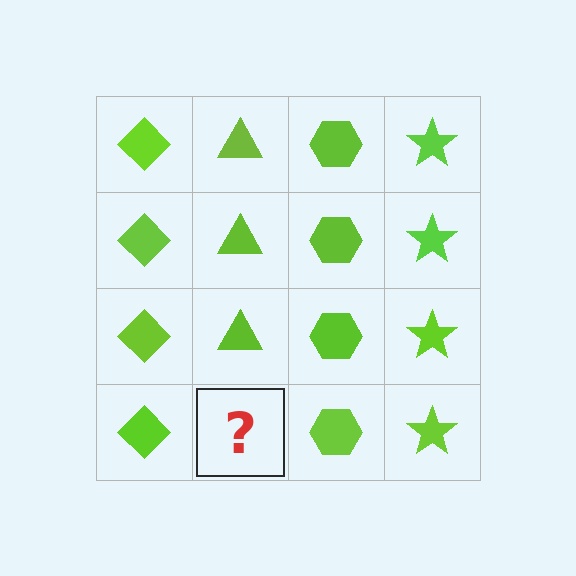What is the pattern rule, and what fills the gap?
The rule is that each column has a consistent shape. The gap should be filled with a lime triangle.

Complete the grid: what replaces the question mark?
The question mark should be replaced with a lime triangle.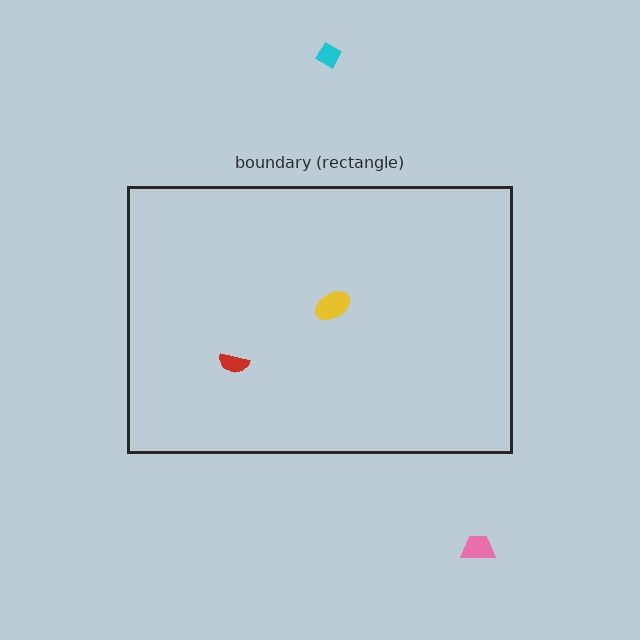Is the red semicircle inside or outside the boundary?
Inside.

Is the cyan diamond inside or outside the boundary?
Outside.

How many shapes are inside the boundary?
2 inside, 2 outside.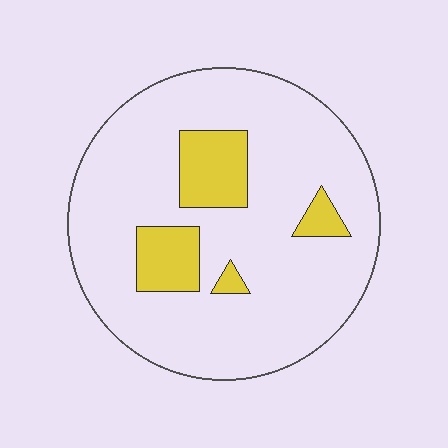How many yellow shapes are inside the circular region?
4.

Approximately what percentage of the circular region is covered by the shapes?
Approximately 15%.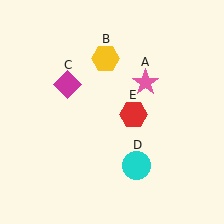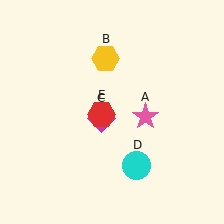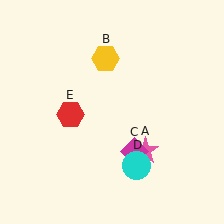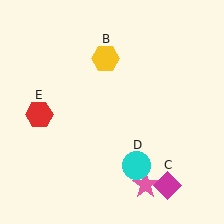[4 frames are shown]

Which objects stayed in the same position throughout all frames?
Yellow hexagon (object B) and cyan circle (object D) remained stationary.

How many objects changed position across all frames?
3 objects changed position: pink star (object A), magenta diamond (object C), red hexagon (object E).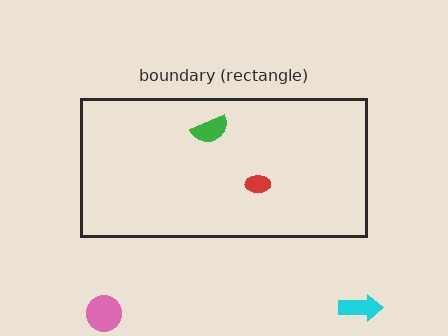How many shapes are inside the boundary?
2 inside, 2 outside.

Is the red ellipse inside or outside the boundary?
Inside.